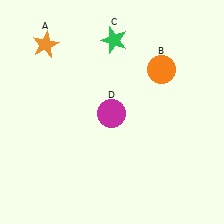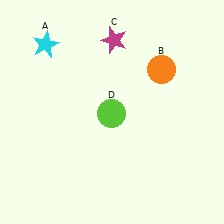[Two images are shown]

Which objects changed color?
A changed from orange to cyan. C changed from green to magenta. D changed from magenta to lime.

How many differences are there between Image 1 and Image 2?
There are 3 differences between the two images.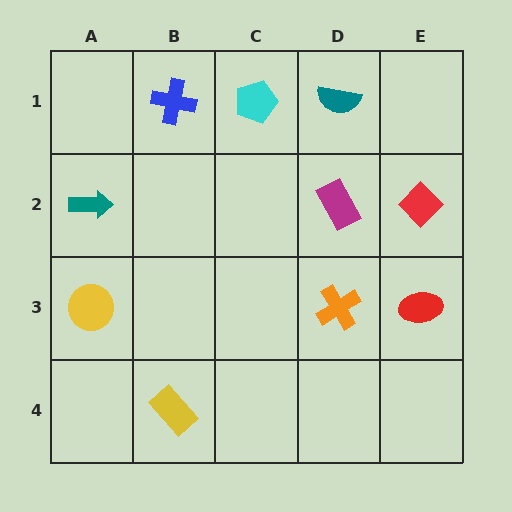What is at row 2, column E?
A red diamond.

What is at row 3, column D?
An orange cross.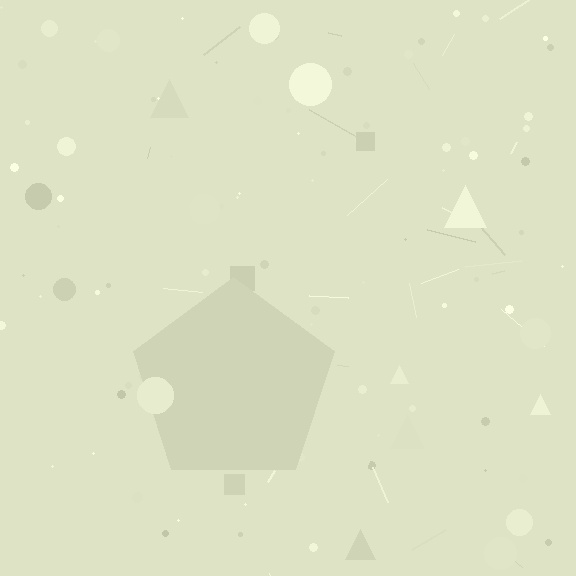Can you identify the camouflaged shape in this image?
The camouflaged shape is a pentagon.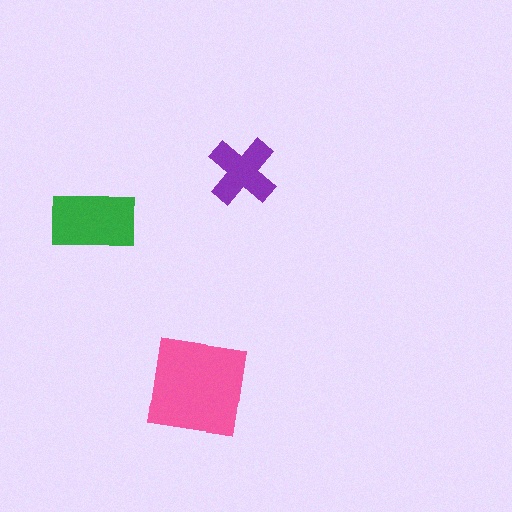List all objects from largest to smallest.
The pink square, the green rectangle, the purple cross.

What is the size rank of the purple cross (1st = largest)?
3rd.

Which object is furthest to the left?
The green rectangle is leftmost.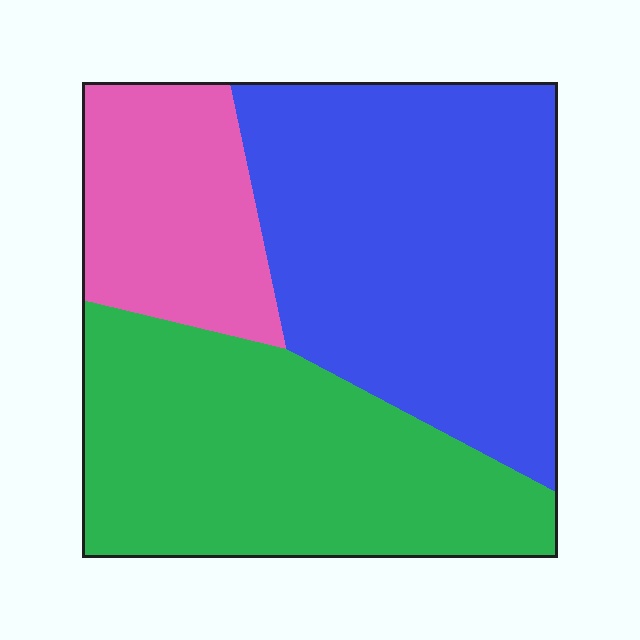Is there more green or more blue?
Blue.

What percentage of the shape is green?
Green takes up between a third and a half of the shape.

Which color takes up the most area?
Blue, at roughly 45%.